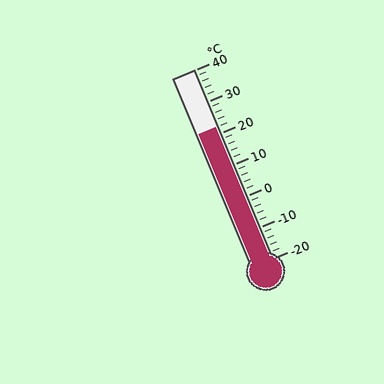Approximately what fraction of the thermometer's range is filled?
The thermometer is filled to approximately 70% of its range.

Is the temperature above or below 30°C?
The temperature is below 30°C.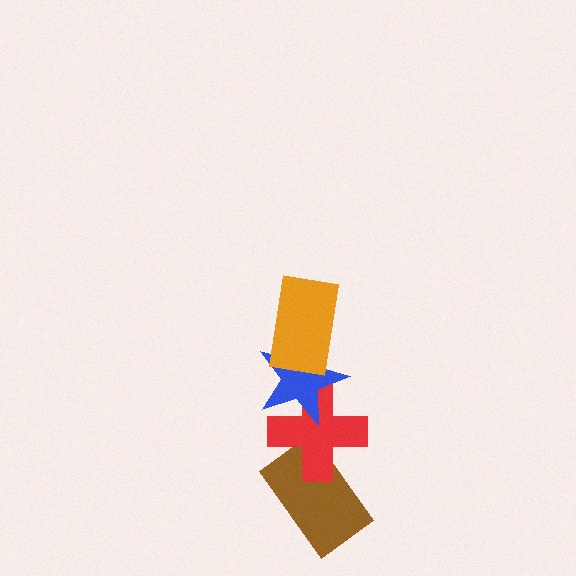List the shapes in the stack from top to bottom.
From top to bottom: the orange rectangle, the blue star, the red cross, the brown rectangle.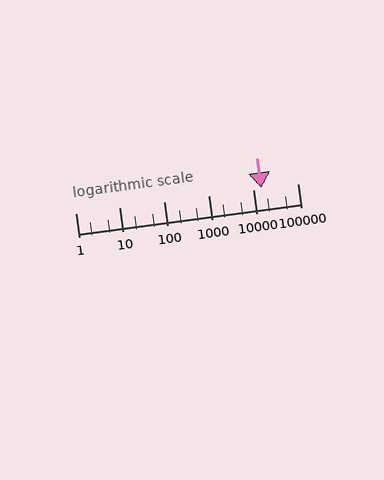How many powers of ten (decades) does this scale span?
The scale spans 5 decades, from 1 to 100000.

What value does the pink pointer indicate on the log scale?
The pointer indicates approximately 15000.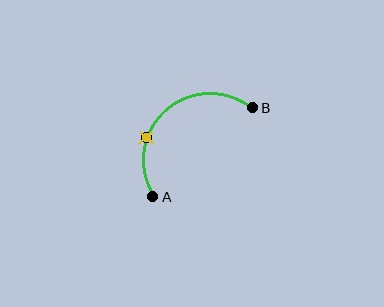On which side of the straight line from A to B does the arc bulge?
The arc bulges above and to the left of the straight line connecting A and B.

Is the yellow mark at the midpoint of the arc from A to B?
No. The yellow mark lies on the arc but is closer to endpoint A. The arc midpoint would be at the point on the curve equidistant along the arc from both A and B.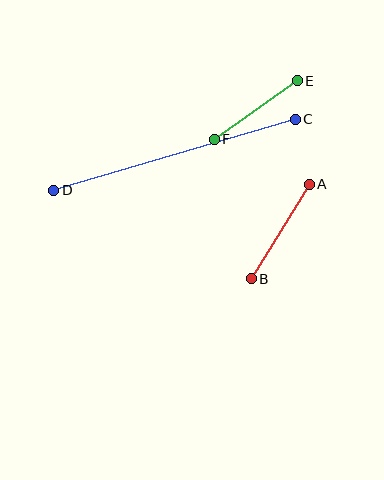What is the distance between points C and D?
The distance is approximately 252 pixels.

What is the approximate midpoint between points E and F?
The midpoint is at approximately (256, 110) pixels.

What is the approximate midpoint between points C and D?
The midpoint is at approximately (175, 155) pixels.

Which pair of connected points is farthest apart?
Points C and D are farthest apart.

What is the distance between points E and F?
The distance is approximately 102 pixels.